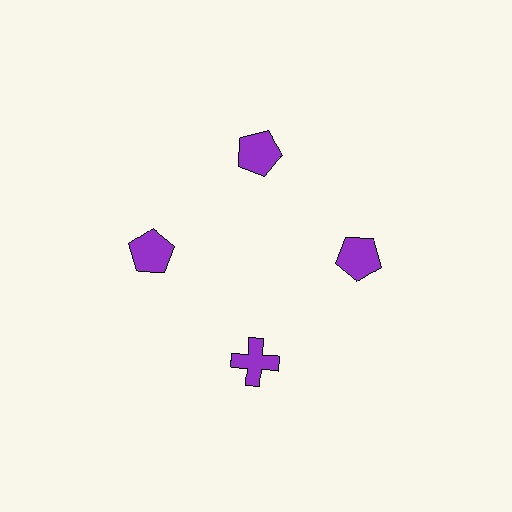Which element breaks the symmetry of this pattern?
The purple cross at roughly the 6 o'clock position breaks the symmetry. All other shapes are purple pentagons.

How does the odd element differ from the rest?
It has a different shape: cross instead of pentagon.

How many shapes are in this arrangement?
There are 4 shapes arranged in a ring pattern.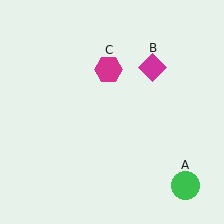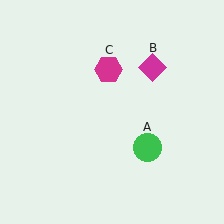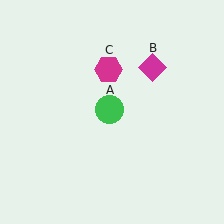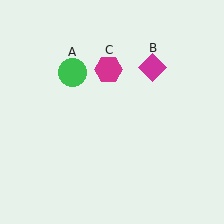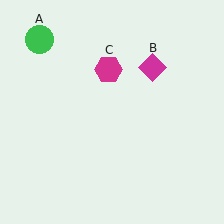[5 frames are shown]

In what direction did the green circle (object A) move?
The green circle (object A) moved up and to the left.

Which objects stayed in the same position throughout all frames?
Magenta diamond (object B) and magenta hexagon (object C) remained stationary.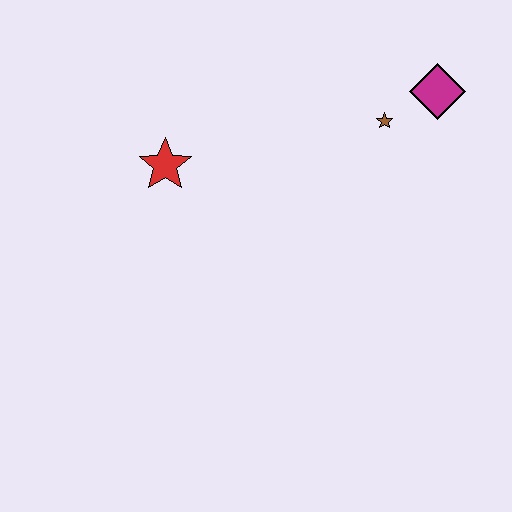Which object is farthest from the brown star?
The red star is farthest from the brown star.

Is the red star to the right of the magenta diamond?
No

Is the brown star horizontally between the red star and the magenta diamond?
Yes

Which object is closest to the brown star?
The magenta diamond is closest to the brown star.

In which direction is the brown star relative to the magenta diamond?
The brown star is to the left of the magenta diamond.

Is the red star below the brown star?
Yes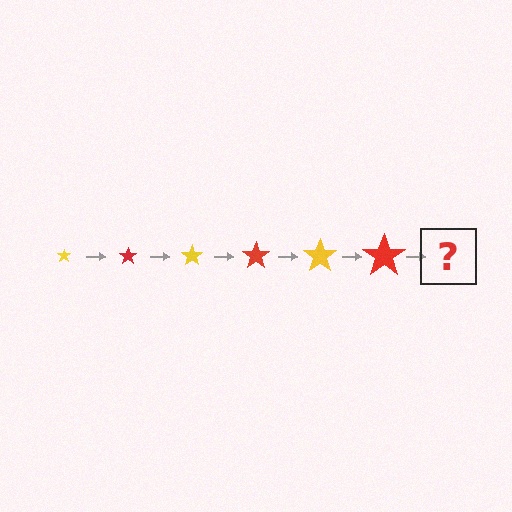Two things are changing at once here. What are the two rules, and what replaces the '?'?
The two rules are that the star grows larger each step and the color cycles through yellow and red. The '?' should be a yellow star, larger than the previous one.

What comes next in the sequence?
The next element should be a yellow star, larger than the previous one.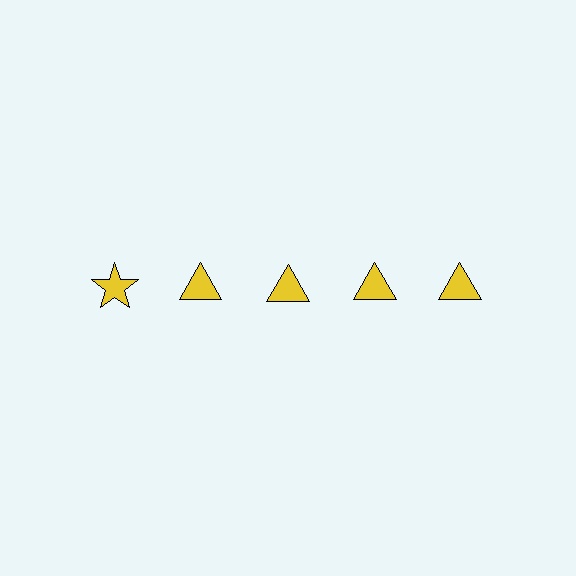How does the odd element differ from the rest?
It has a different shape: star instead of triangle.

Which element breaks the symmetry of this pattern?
The yellow star in the top row, leftmost column breaks the symmetry. All other shapes are yellow triangles.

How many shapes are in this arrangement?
There are 5 shapes arranged in a grid pattern.